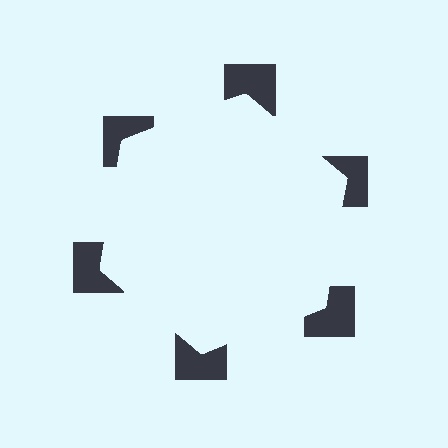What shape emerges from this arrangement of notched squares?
An illusory hexagon — its edges are inferred from the aligned wedge cuts in the notched squares, not physically drawn.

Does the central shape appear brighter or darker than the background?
It typically appears slightly brighter than the background, even though no actual brightness change is drawn.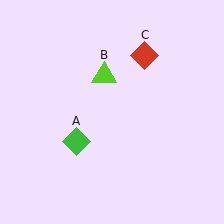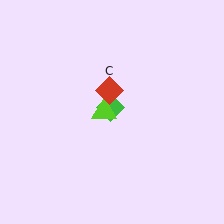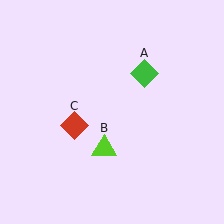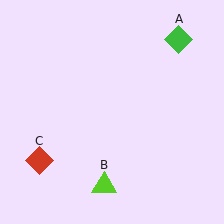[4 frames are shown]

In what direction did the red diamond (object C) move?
The red diamond (object C) moved down and to the left.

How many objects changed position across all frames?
3 objects changed position: green diamond (object A), lime triangle (object B), red diamond (object C).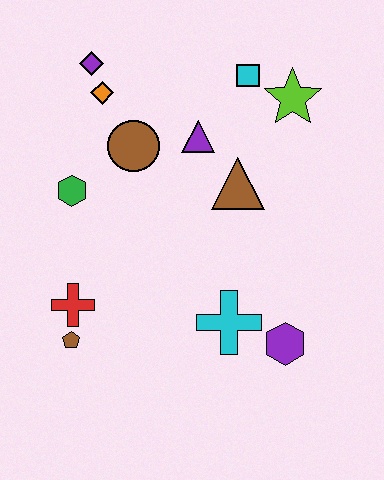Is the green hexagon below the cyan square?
Yes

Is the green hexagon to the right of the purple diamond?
No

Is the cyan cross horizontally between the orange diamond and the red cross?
No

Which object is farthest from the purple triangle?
The brown pentagon is farthest from the purple triangle.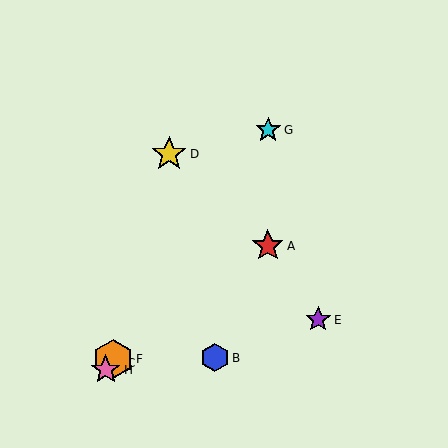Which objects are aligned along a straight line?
Objects C, F, G, H are aligned along a straight line.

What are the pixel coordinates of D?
Object D is at (169, 154).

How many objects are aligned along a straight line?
4 objects (C, F, G, H) are aligned along a straight line.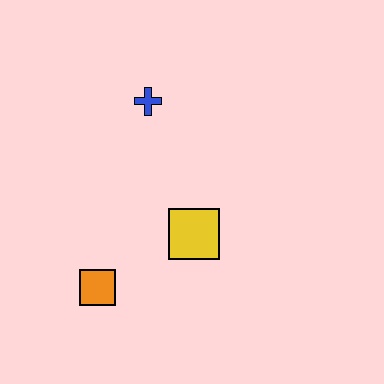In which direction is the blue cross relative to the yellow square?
The blue cross is above the yellow square.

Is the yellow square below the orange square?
No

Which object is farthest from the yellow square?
The blue cross is farthest from the yellow square.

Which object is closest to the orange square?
The yellow square is closest to the orange square.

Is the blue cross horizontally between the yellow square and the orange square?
Yes